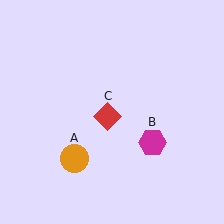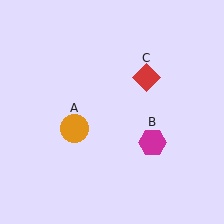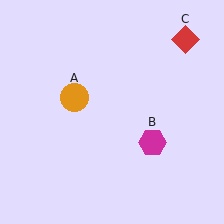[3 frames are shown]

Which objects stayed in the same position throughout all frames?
Magenta hexagon (object B) remained stationary.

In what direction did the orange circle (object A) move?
The orange circle (object A) moved up.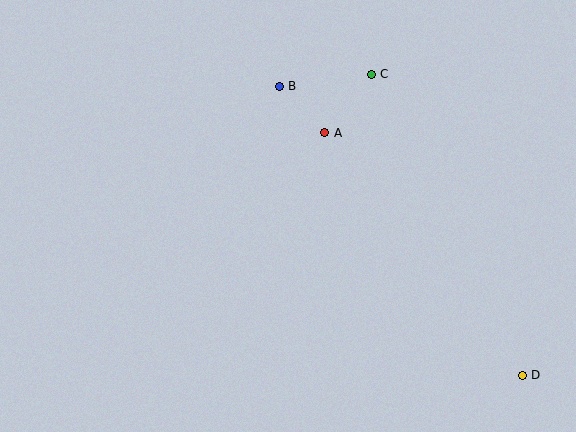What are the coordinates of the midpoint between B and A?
The midpoint between B and A is at (302, 109).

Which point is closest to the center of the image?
Point A at (325, 133) is closest to the center.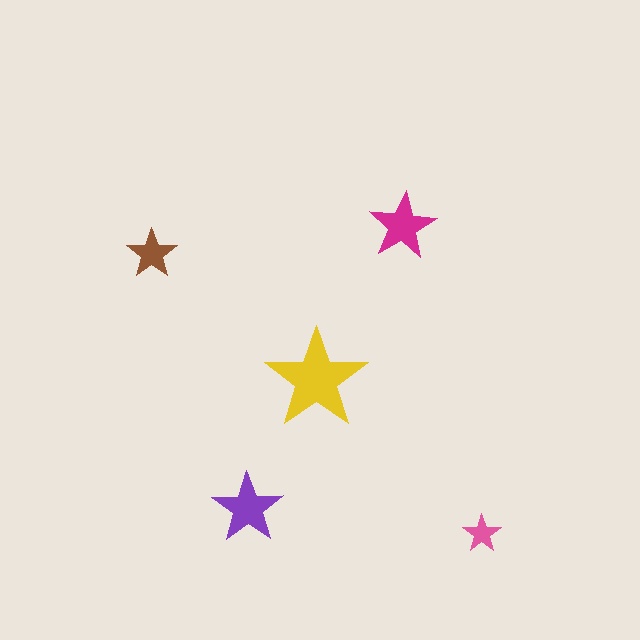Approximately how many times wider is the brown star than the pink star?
About 1.5 times wider.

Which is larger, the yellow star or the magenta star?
The yellow one.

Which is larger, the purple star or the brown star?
The purple one.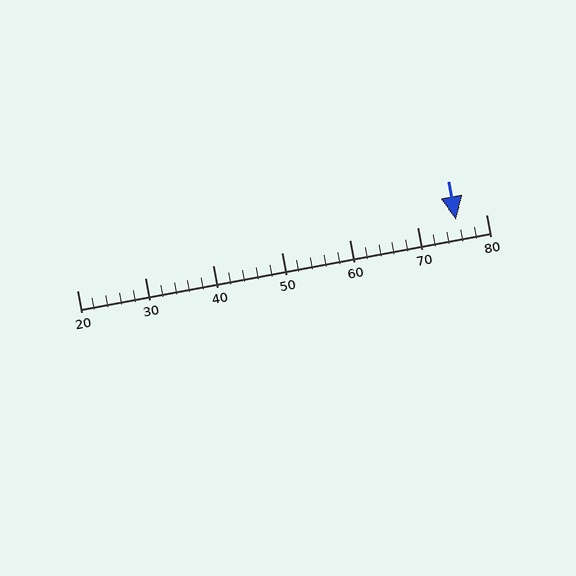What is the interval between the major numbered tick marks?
The major tick marks are spaced 10 units apart.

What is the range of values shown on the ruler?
The ruler shows values from 20 to 80.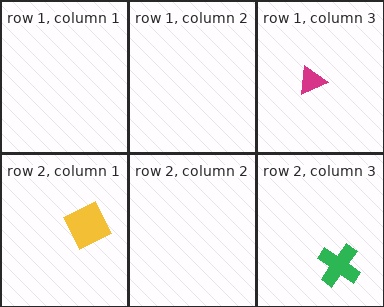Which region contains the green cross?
The row 2, column 3 region.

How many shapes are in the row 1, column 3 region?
1.